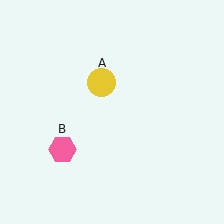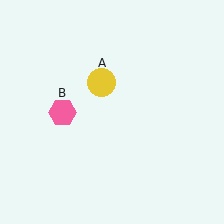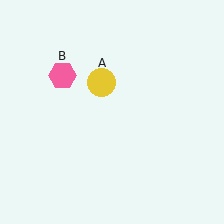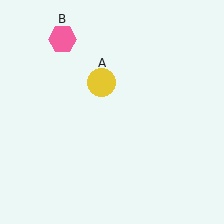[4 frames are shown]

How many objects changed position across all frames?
1 object changed position: pink hexagon (object B).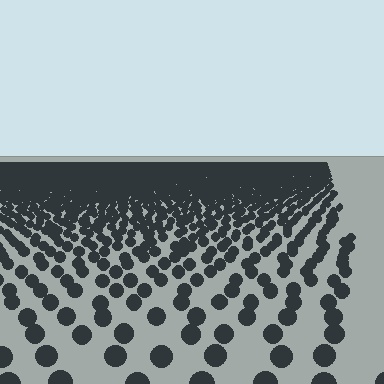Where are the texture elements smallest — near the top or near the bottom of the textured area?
Near the top.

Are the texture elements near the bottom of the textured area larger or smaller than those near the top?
Larger. Near the bottom, elements are closer to the viewer and appear at a bigger on-screen size.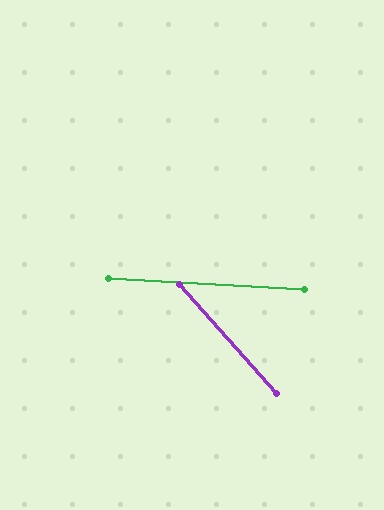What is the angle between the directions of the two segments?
Approximately 45 degrees.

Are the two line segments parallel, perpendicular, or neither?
Neither parallel nor perpendicular — they differ by about 45°.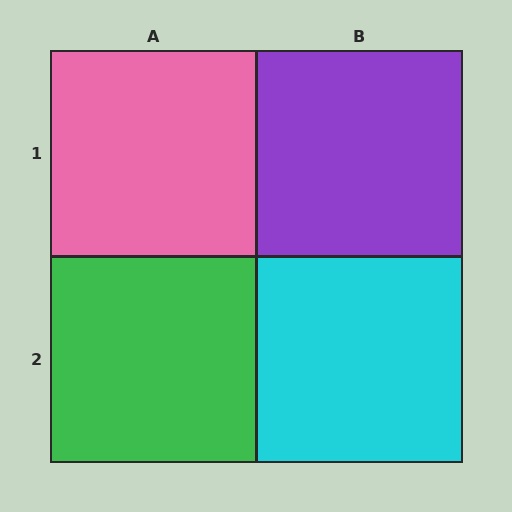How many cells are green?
1 cell is green.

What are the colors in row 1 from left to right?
Pink, purple.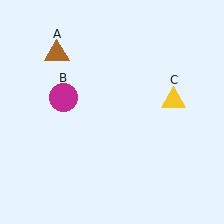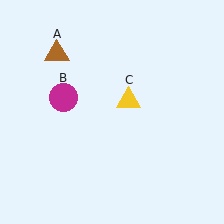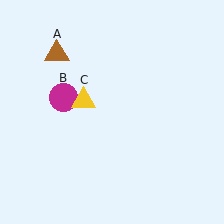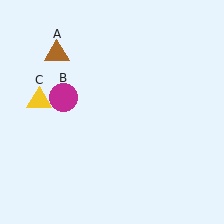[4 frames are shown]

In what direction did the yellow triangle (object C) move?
The yellow triangle (object C) moved left.